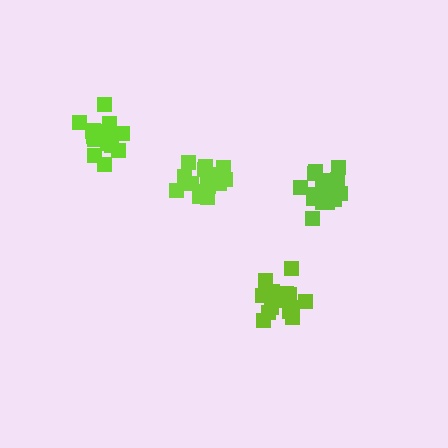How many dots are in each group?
Group 1: 18 dots, Group 2: 18 dots, Group 3: 16 dots, Group 4: 18 dots (70 total).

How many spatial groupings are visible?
There are 4 spatial groupings.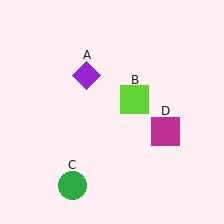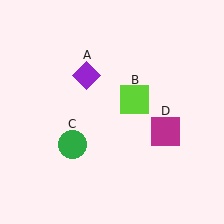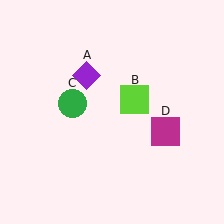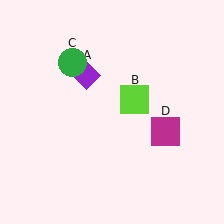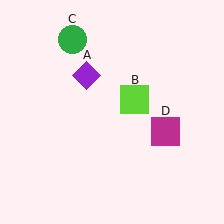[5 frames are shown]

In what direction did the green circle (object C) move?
The green circle (object C) moved up.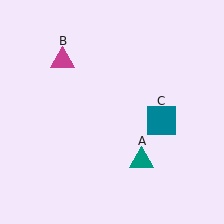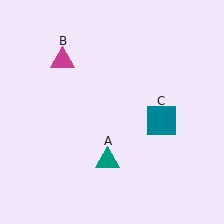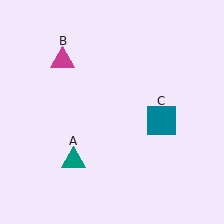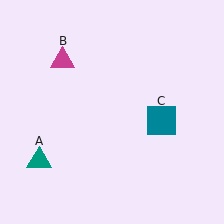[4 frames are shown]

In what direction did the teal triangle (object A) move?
The teal triangle (object A) moved left.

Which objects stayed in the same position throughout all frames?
Magenta triangle (object B) and teal square (object C) remained stationary.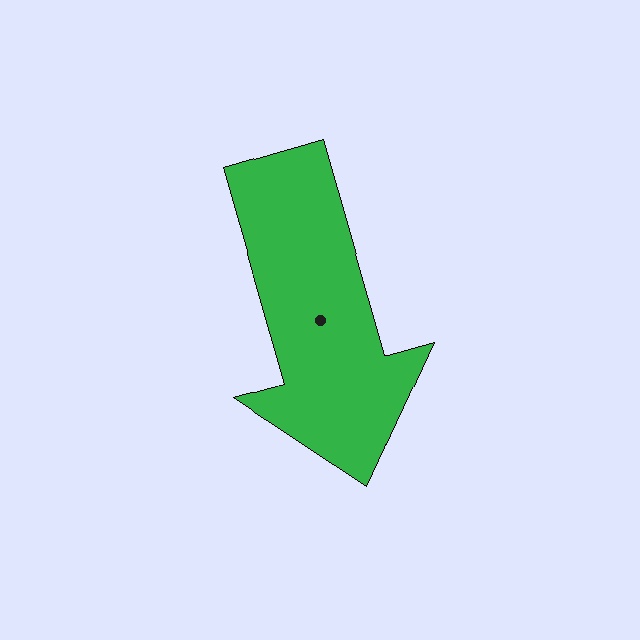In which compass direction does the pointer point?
South.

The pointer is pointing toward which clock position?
Roughly 5 o'clock.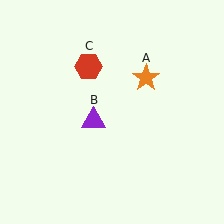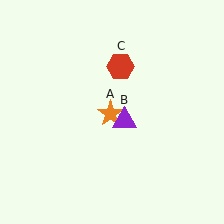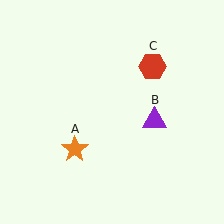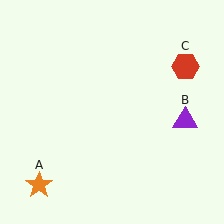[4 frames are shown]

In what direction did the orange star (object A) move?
The orange star (object A) moved down and to the left.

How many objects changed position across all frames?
3 objects changed position: orange star (object A), purple triangle (object B), red hexagon (object C).